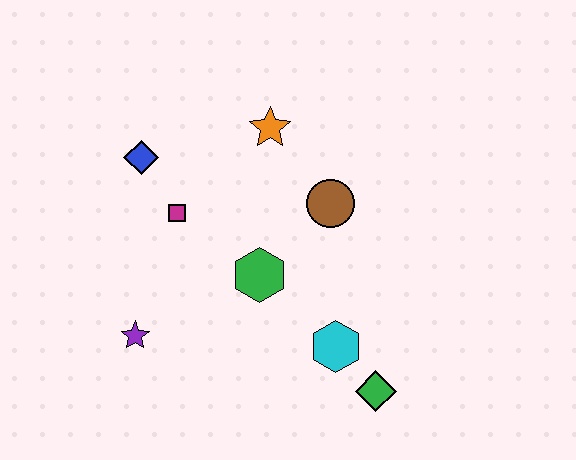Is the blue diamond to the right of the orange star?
No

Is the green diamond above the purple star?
No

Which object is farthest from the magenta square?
The green diamond is farthest from the magenta square.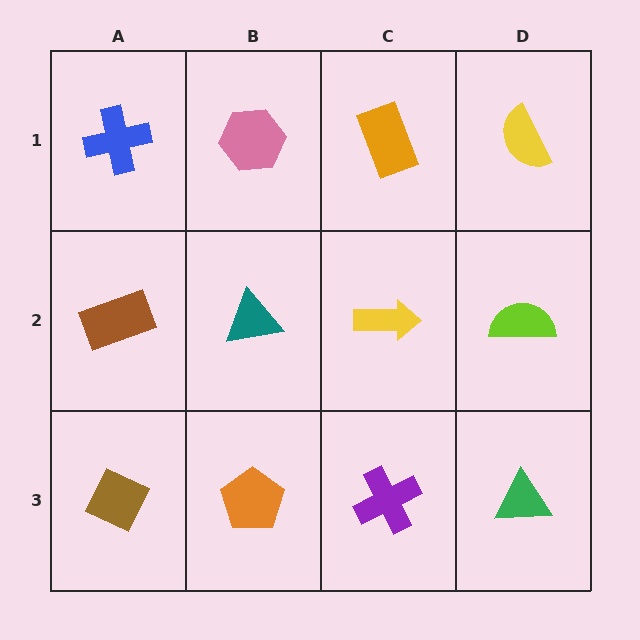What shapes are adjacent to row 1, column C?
A yellow arrow (row 2, column C), a pink hexagon (row 1, column B), a yellow semicircle (row 1, column D).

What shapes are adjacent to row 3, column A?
A brown rectangle (row 2, column A), an orange pentagon (row 3, column B).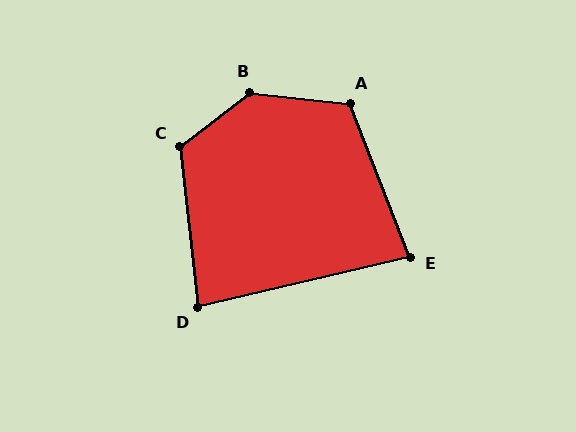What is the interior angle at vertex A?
Approximately 117 degrees (obtuse).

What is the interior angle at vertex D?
Approximately 83 degrees (acute).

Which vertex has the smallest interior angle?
E, at approximately 82 degrees.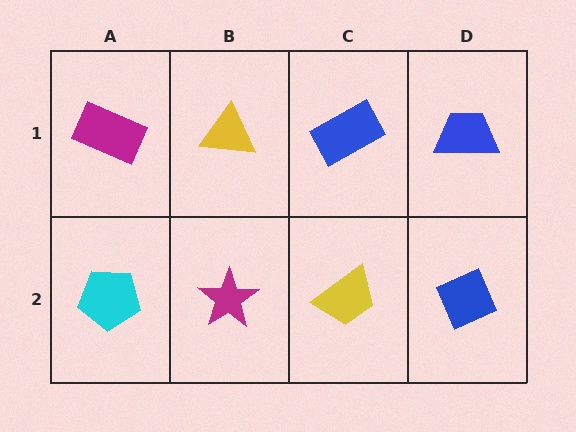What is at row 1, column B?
A yellow triangle.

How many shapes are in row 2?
4 shapes.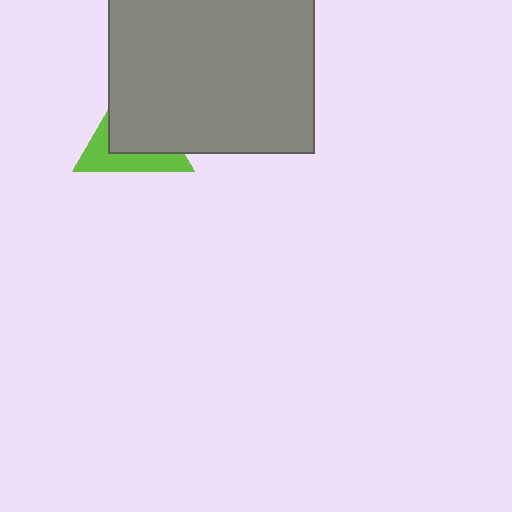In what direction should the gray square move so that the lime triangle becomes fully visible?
The gray square should move toward the upper-right. That is the shortest direction to clear the overlap and leave the lime triangle fully visible.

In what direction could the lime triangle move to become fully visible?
The lime triangle could move toward the lower-left. That would shift it out from behind the gray square entirely.